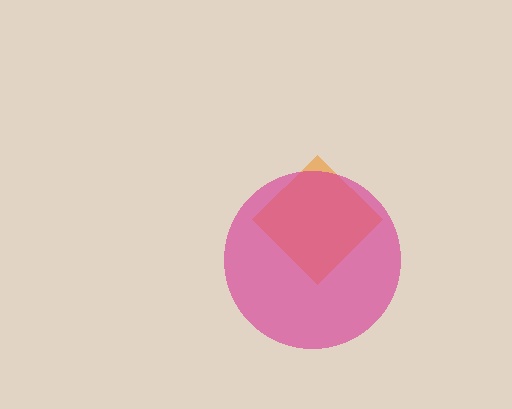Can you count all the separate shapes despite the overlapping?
Yes, there are 2 separate shapes.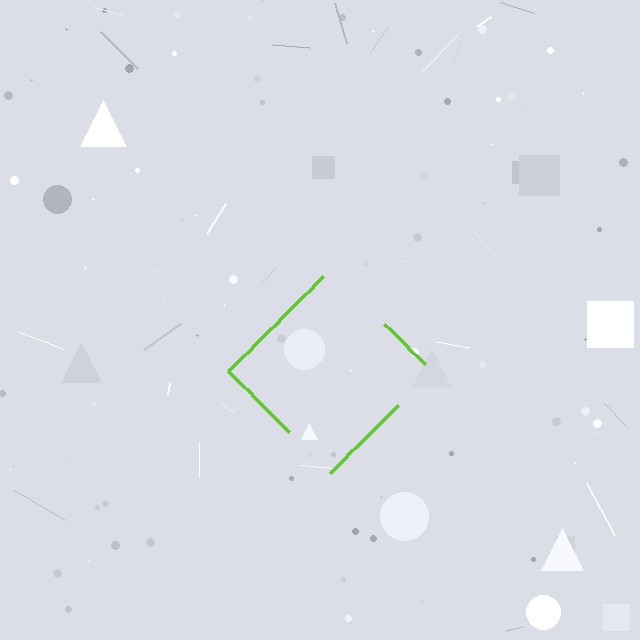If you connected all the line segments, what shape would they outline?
They would outline a diamond.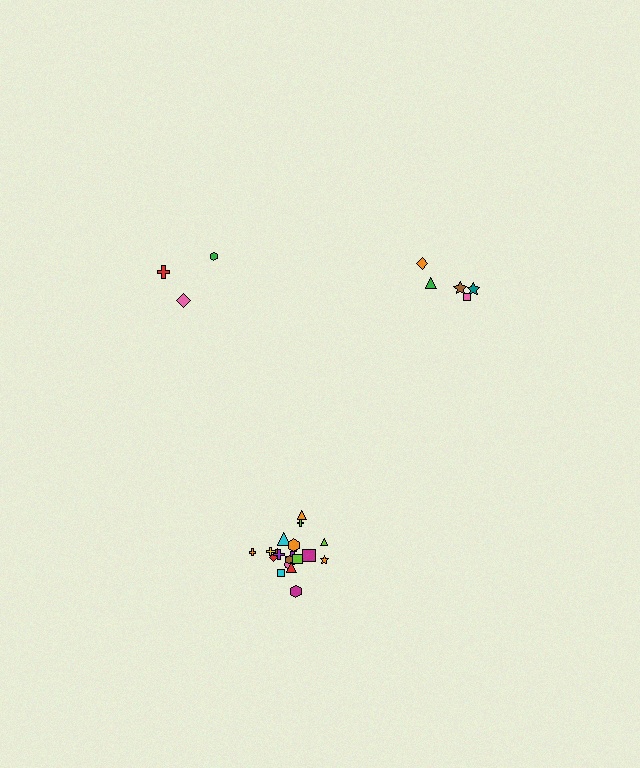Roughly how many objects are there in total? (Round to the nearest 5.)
Roughly 30 objects in total.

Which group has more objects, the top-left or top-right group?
The top-right group.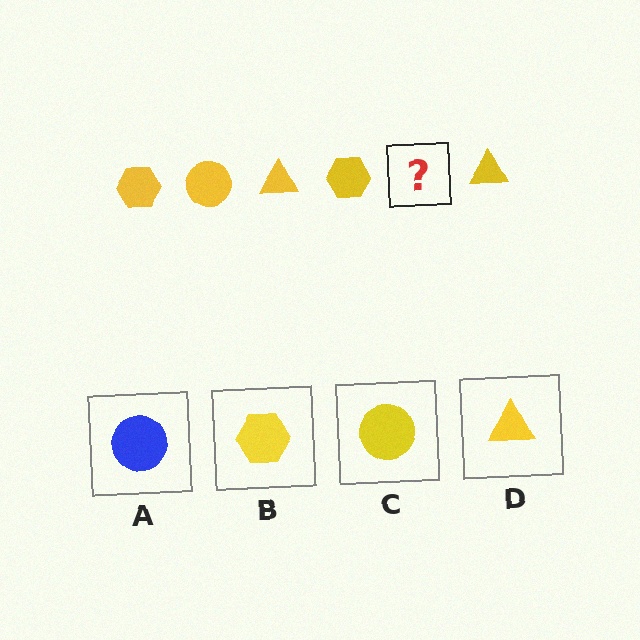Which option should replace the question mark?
Option C.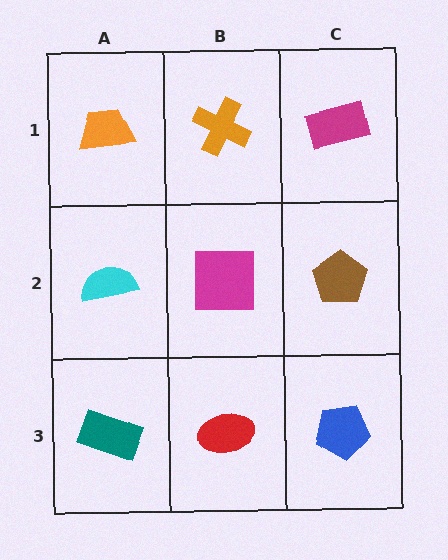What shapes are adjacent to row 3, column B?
A magenta square (row 2, column B), a teal rectangle (row 3, column A), a blue pentagon (row 3, column C).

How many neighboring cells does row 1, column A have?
2.